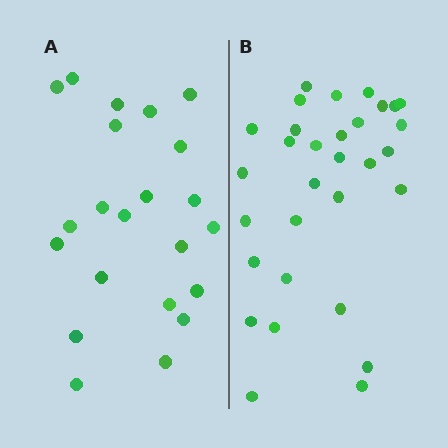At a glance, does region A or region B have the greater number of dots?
Region B (the right region) has more dots.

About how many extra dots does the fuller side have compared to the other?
Region B has roughly 8 or so more dots than region A.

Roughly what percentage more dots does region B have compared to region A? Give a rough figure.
About 40% more.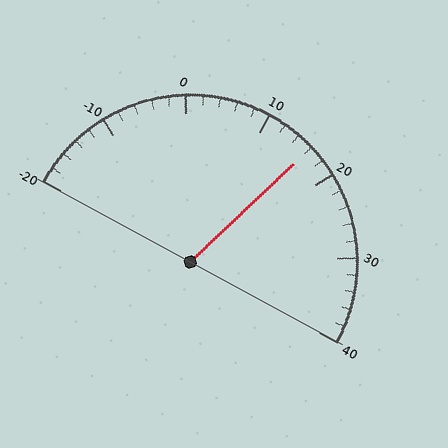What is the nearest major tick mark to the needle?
The nearest major tick mark is 20.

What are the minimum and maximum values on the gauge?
The gauge ranges from -20 to 40.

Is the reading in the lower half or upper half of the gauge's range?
The reading is in the upper half of the range (-20 to 40).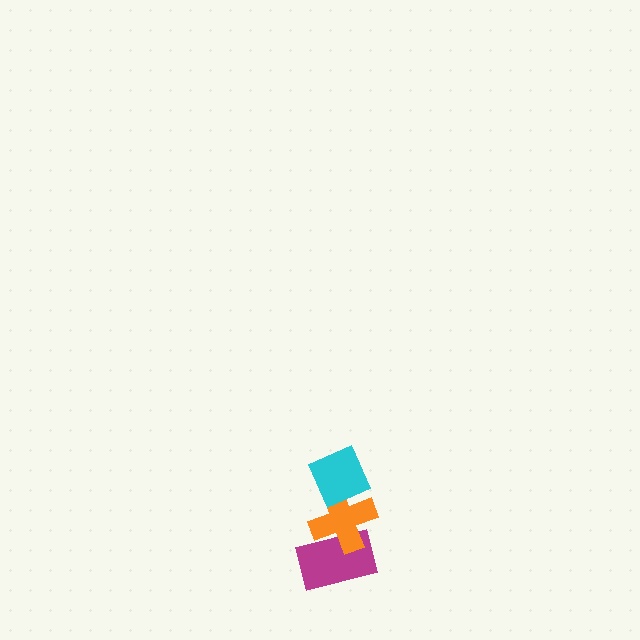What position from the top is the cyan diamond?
The cyan diamond is 1st from the top.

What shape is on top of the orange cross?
The cyan diamond is on top of the orange cross.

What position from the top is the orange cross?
The orange cross is 2nd from the top.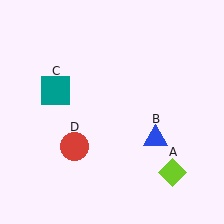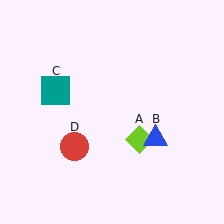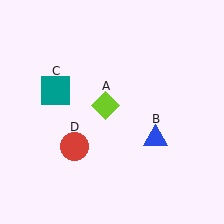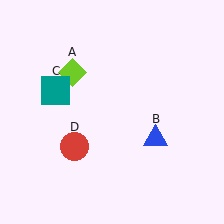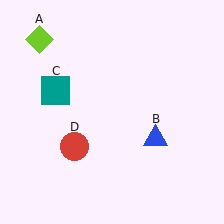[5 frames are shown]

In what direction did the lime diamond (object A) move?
The lime diamond (object A) moved up and to the left.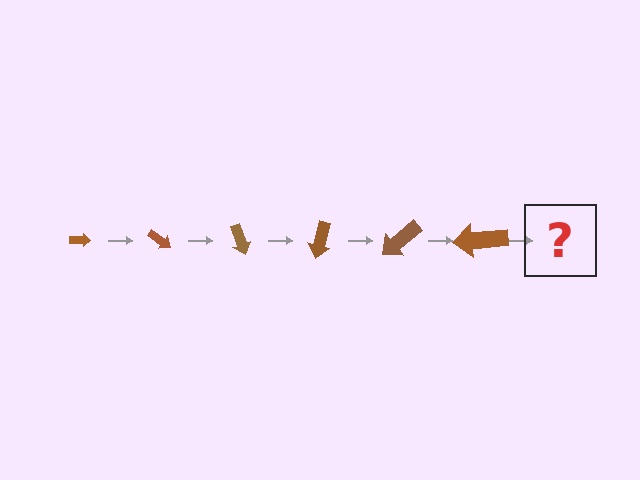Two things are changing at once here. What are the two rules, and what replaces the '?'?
The two rules are that the arrow grows larger each step and it rotates 35 degrees each step. The '?' should be an arrow, larger than the previous one and rotated 210 degrees from the start.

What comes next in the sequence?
The next element should be an arrow, larger than the previous one and rotated 210 degrees from the start.